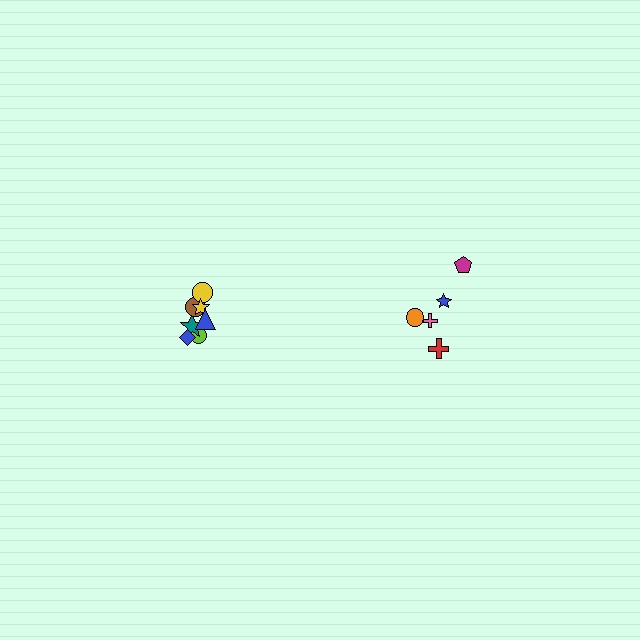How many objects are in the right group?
There are 5 objects.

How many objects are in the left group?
There are 7 objects.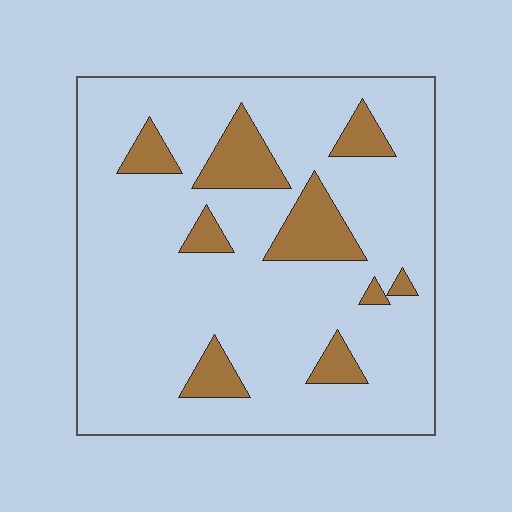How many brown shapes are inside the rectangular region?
9.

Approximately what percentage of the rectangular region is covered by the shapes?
Approximately 15%.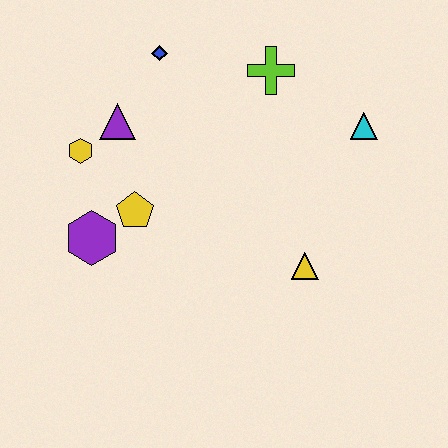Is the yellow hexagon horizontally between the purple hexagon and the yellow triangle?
No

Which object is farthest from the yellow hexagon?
The cyan triangle is farthest from the yellow hexagon.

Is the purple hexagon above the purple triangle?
No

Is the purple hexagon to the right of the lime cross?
No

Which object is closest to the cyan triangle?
The lime cross is closest to the cyan triangle.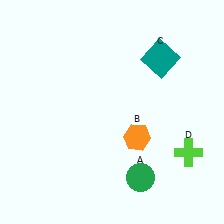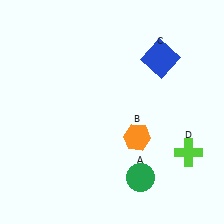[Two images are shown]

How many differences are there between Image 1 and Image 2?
There is 1 difference between the two images.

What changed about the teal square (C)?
In Image 1, C is teal. In Image 2, it changed to blue.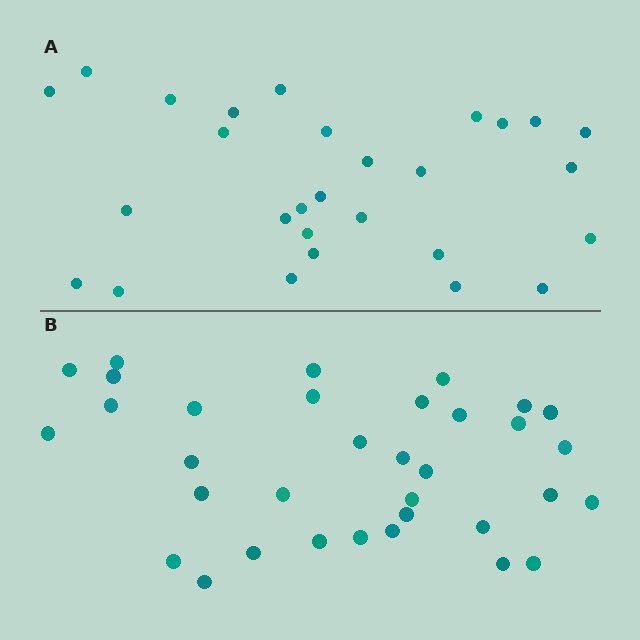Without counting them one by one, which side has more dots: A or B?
Region B (the bottom region) has more dots.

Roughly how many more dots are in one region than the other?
Region B has about 6 more dots than region A.